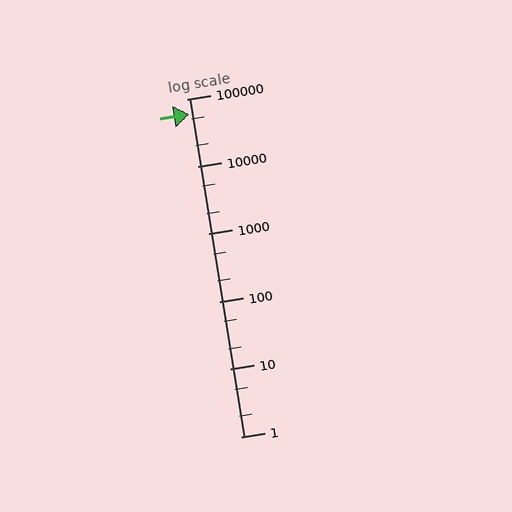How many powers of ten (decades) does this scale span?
The scale spans 5 decades, from 1 to 100000.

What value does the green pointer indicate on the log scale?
The pointer indicates approximately 59000.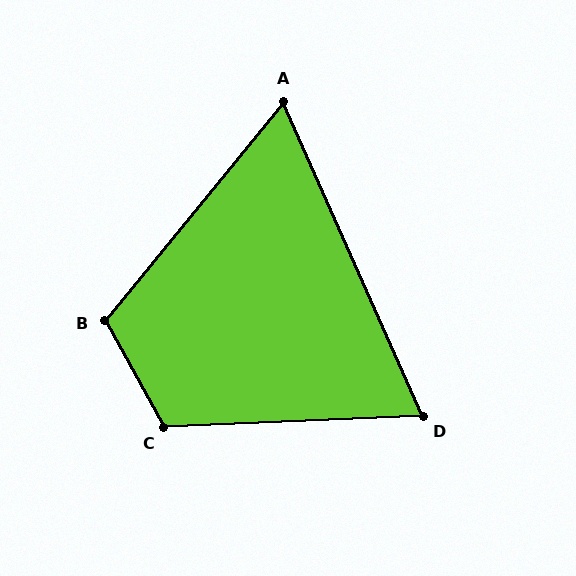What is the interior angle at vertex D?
Approximately 68 degrees (acute).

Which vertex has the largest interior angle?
C, at approximately 117 degrees.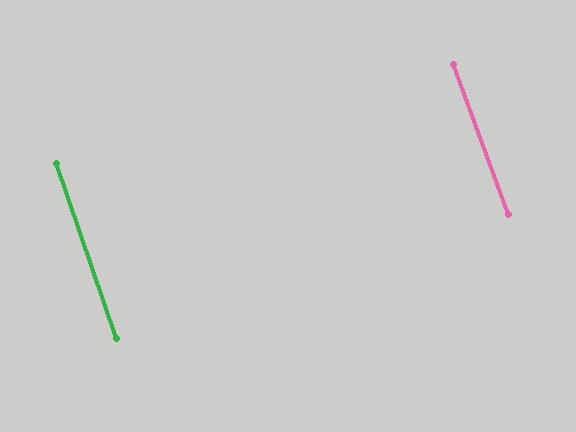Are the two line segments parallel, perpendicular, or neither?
Parallel — their directions differ by only 1.3°.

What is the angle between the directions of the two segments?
Approximately 1 degree.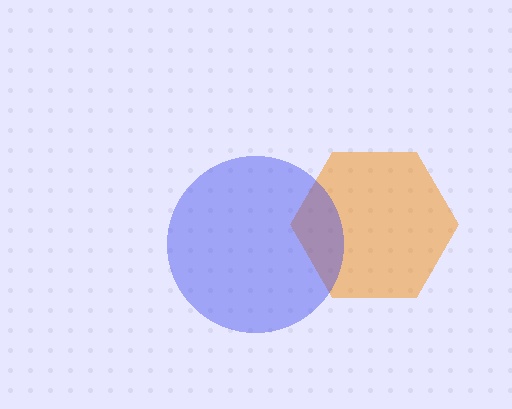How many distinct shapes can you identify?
There are 2 distinct shapes: an orange hexagon, a blue circle.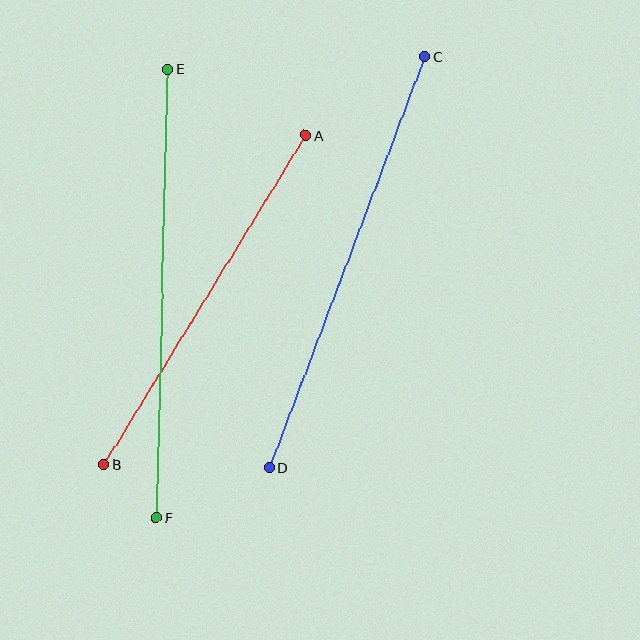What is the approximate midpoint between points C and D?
The midpoint is at approximately (347, 262) pixels.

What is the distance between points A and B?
The distance is approximately 386 pixels.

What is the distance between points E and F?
The distance is approximately 449 pixels.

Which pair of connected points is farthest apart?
Points E and F are farthest apart.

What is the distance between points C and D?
The distance is approximately 440 pixels.